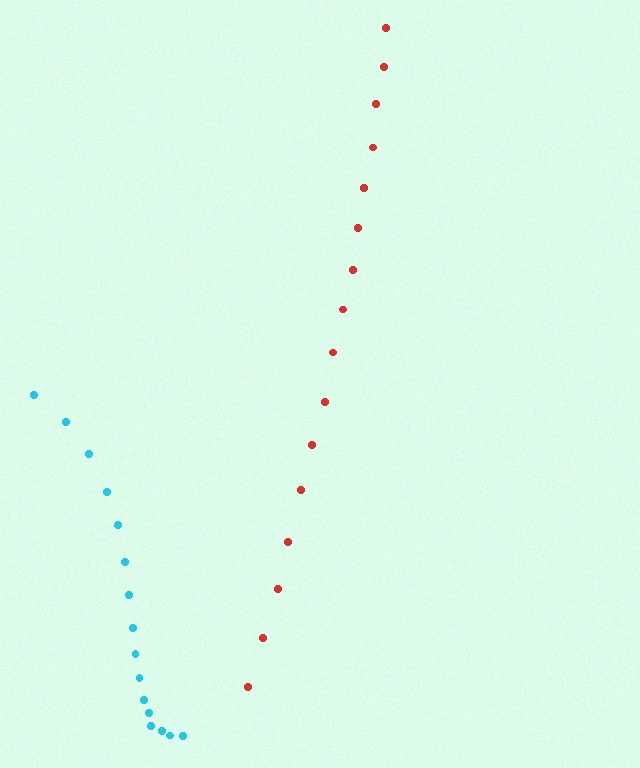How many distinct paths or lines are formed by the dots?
There are 2 distinct paths.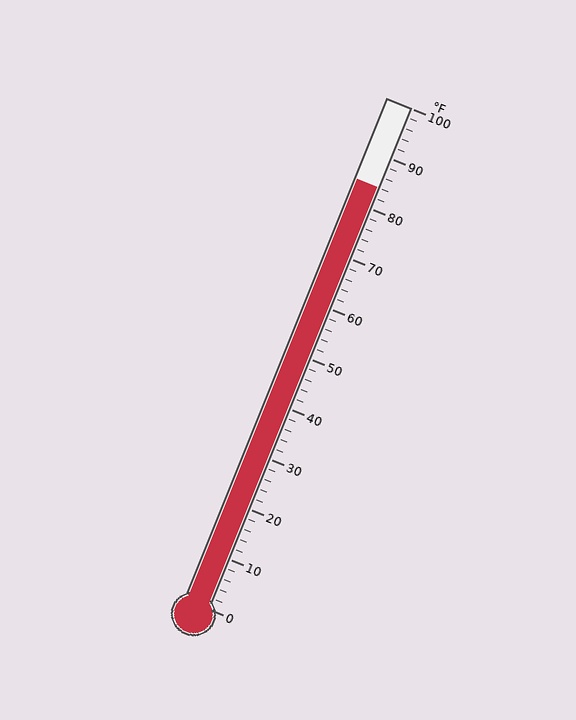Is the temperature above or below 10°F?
The temperature is above 10°F.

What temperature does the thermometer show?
The thermometer shows approximately 84°F.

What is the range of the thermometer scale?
The thermometer scale ranges from 0°F to 100°F.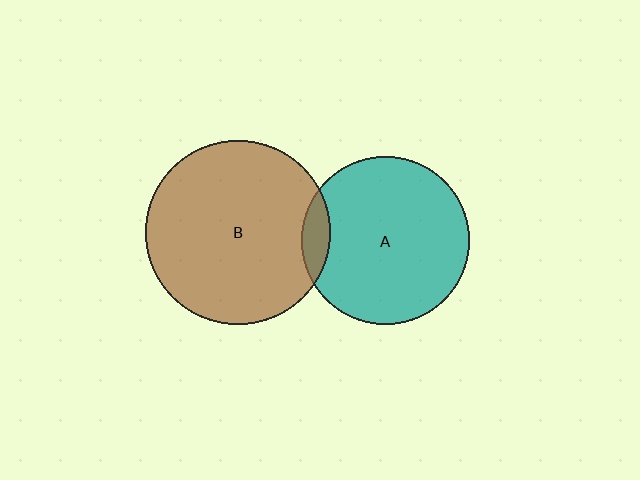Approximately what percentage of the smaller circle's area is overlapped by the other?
Approximately 10%.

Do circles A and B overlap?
Yes.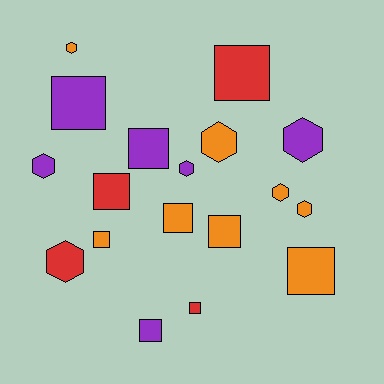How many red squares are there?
There are 3 red squares.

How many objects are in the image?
There are 18 objects.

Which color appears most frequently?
Orange, with 8 objects.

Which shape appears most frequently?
Square, with 10 objects.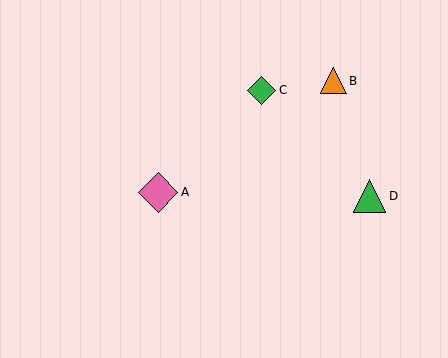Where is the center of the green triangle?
The center of the green triangle is at (370, 196).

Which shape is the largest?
The pink diamond (labeled A) is the largest.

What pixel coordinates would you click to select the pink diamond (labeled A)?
Click at (158, 192) to select the pink diamond A.